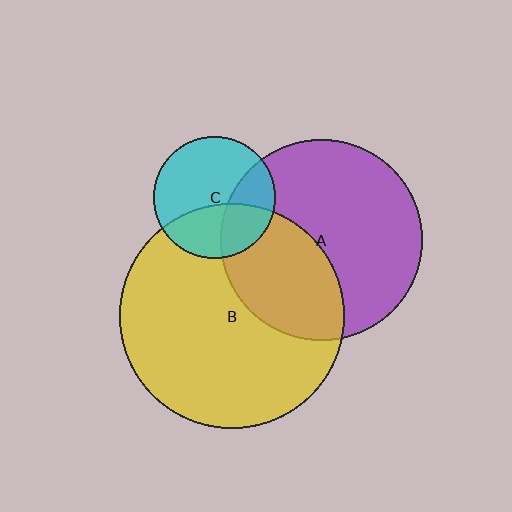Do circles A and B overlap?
Yes.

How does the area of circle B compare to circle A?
Approximately 1.2 times.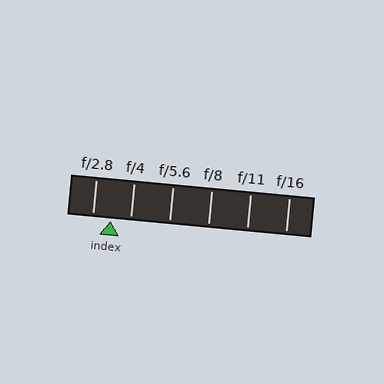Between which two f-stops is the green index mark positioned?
The index mark is between f/2.8 and f/4.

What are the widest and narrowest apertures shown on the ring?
The widest aperture shown is f/2.8 and the narrowest is f/16.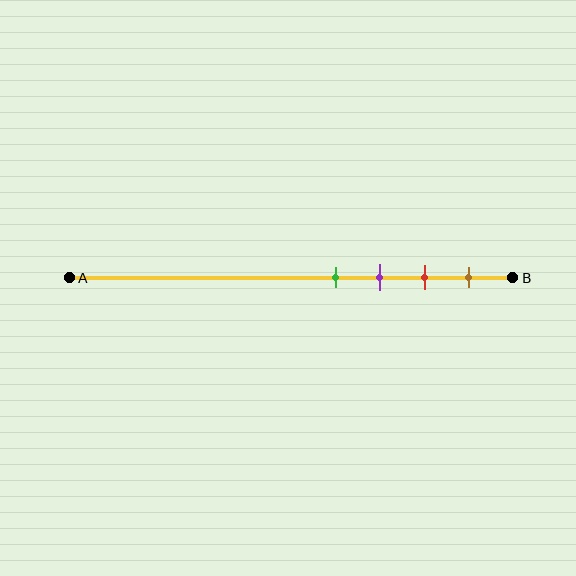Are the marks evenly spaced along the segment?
Yes, the marks are approximately evenly spaced.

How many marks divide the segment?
There are 4 marks dividing the segment.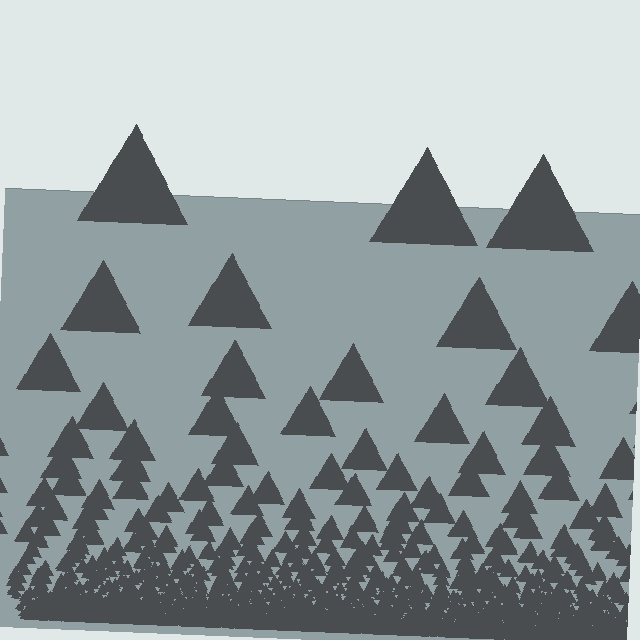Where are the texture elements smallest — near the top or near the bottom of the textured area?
Near the bottom.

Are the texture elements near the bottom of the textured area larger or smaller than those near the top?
Smaller. The gradient is inverted — elements near the bottom are smaller and denser.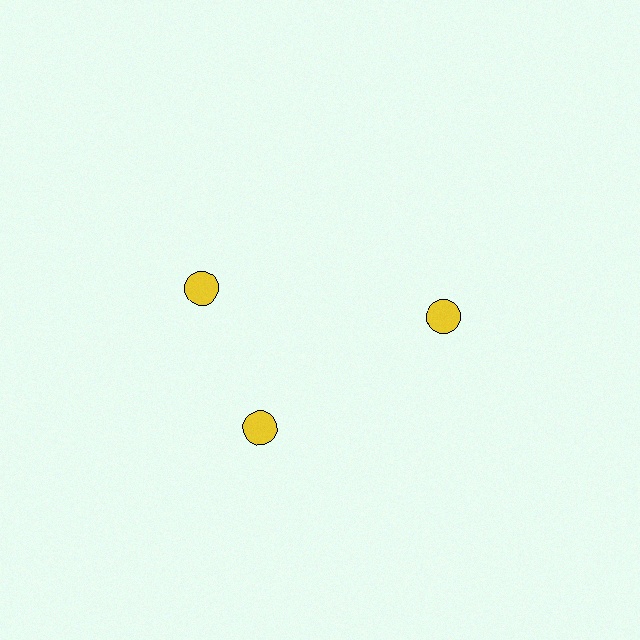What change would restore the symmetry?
The symmetry would be restored by rotating it back into even spacing with its neighbors so that all 3 circles sit at equal angles and equal distance from the center.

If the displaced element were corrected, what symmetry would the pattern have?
It would have 3-fold rotational symmetry — the pattern would map onto itself every 120 degrees.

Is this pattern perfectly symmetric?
No. The 3 yellow circles are arranged in a ring, but one element near the 11 o'clock position is rotated out of alignment along the ring, breaking the 3-fold rotational symmetry.